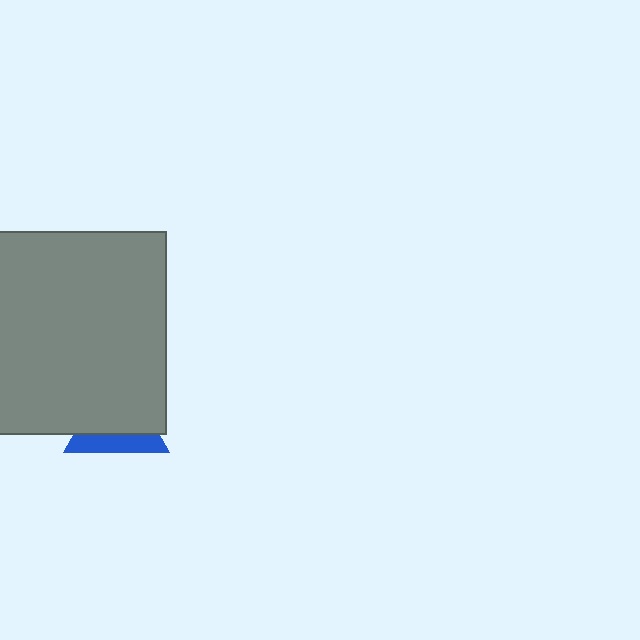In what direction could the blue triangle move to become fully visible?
The blue triangle could move down. That would shift it out from behind the gray rectangle entirely.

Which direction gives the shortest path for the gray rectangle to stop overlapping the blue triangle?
Moving up gives the shortest separation.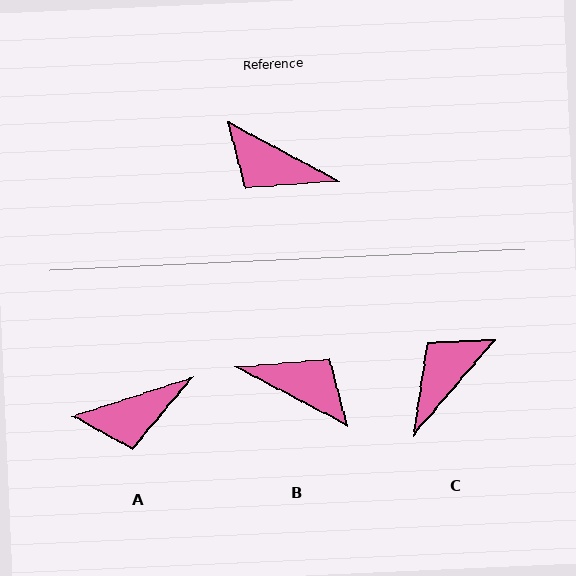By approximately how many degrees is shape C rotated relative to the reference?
Approximately 102 degrees clockwise.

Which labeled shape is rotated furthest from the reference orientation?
B, about 179 degrees away.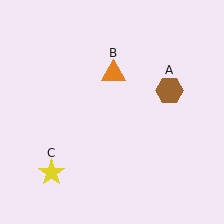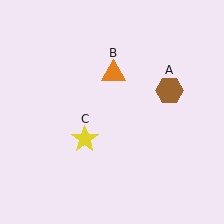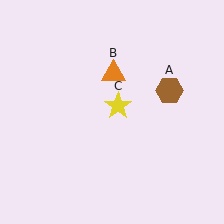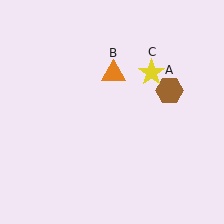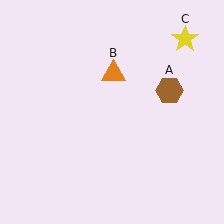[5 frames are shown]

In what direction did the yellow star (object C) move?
The yellow star (object C) moved up and to the right.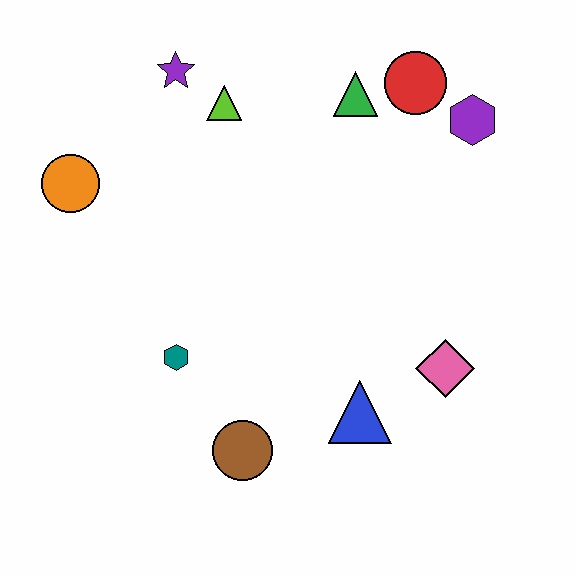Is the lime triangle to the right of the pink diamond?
No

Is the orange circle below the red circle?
Yes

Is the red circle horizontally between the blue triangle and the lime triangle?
No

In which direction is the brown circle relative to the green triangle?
The brown circle is below the green triangle.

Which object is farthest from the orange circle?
The pink diamond is farthest from the orange circle.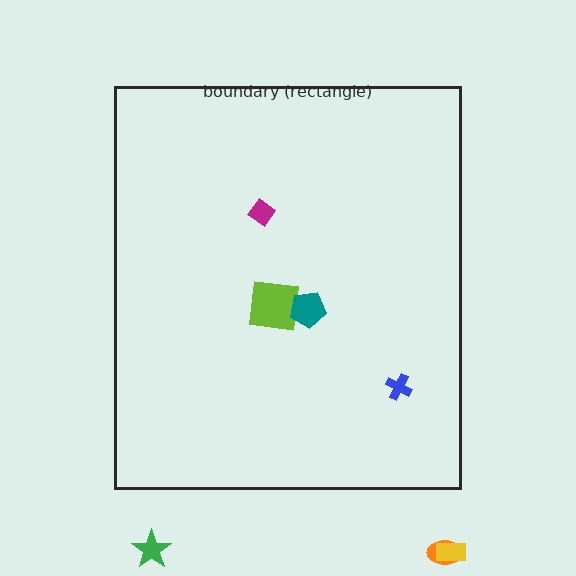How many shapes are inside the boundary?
4 inside, 3 outside.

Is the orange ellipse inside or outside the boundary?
Outside.